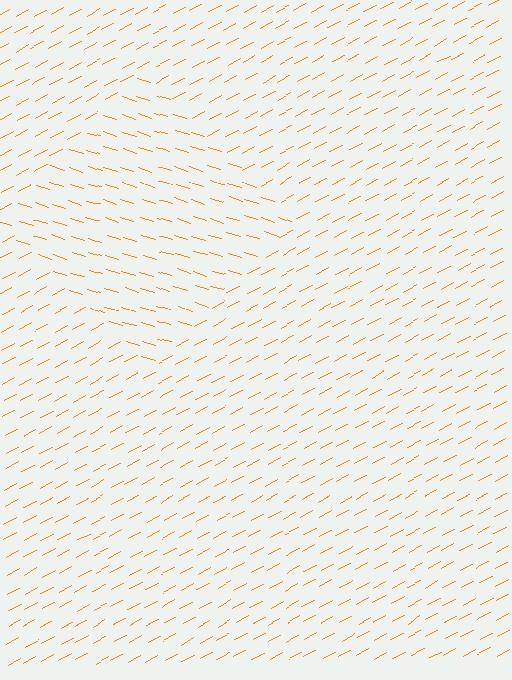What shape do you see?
I see a diamond.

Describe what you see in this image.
The image is filled with small orange line segments. A diamond region in the image has lines oriented differently from the surrounding lines, creating a visible texture boundary.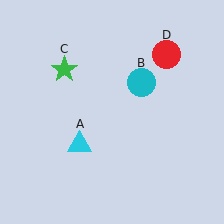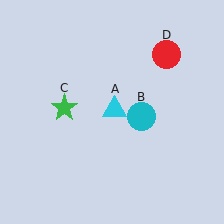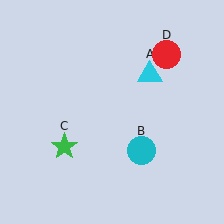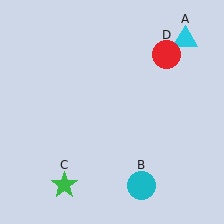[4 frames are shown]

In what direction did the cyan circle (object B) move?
The cyan circle (object B) moved down.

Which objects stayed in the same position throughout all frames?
Red circle (object D) remained stationary.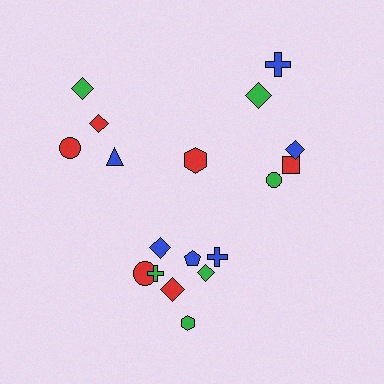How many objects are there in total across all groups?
There are 18 objects.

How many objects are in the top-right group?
There are 6 objects.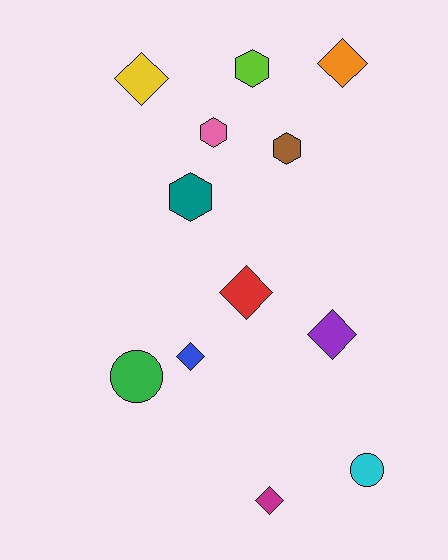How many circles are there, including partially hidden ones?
There are 2 circles.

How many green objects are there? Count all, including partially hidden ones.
There is 1 green object.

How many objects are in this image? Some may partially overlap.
There are 12 objects.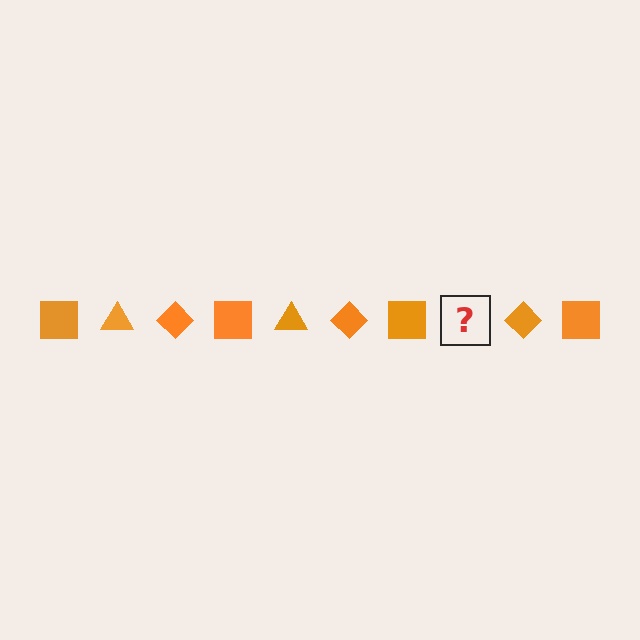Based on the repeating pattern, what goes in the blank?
The blank should be an orange triangle.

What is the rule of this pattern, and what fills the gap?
The rule is that the pattern cycles through square, triangle, diamond shapes in orange. The gap should be filled with an orange triangle.